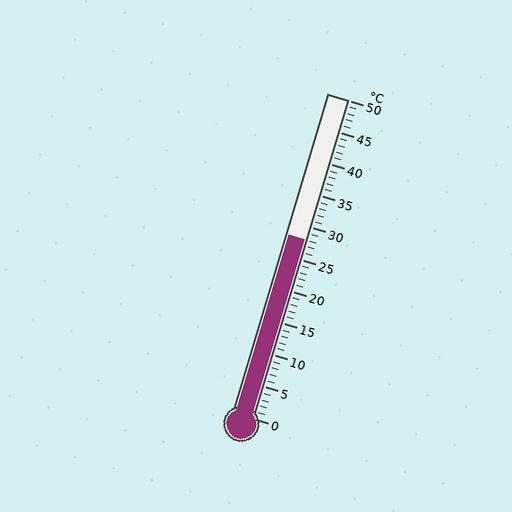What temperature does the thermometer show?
The thermometer shows approximately 28°C.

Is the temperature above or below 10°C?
The temperature is above 10°C.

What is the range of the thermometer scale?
The thermometer scale ranges from 0°C to 50°C.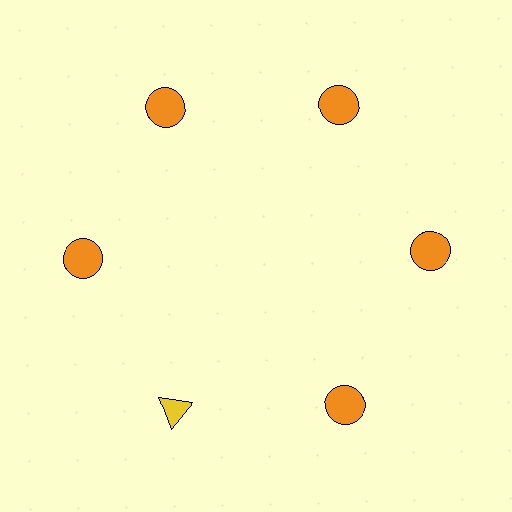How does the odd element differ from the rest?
It differs in both color (yellow instead of orange) and shape (triangle instead of circle).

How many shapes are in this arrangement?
There are 6 shapes arranged in a ring pattern.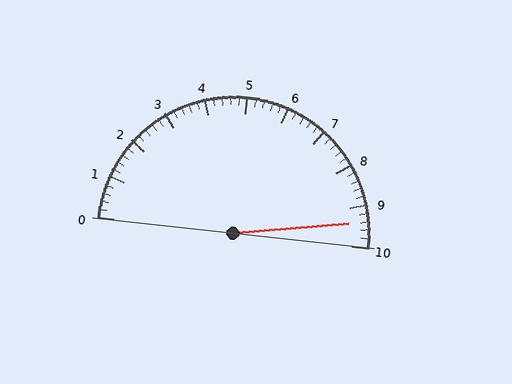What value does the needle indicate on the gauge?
The needle indicates approximately 9.4.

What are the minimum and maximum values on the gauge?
The gauge ranges from 0 to 10.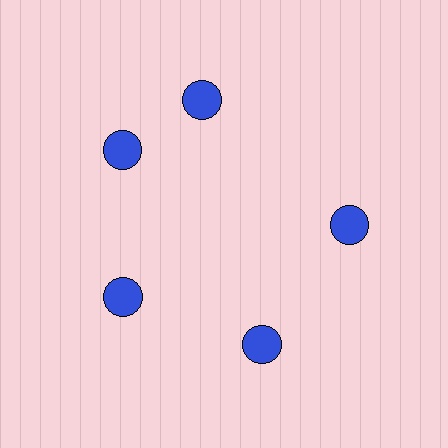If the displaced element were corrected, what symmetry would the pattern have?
It would have 5-fold rotational symmetry — the pattern would map onto itself every 72 degrees.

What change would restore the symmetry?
The symmetry would be restored by rotating it back into even spacing with its neighbors so that all 5 circles sit at equal angles and equal distance from the center.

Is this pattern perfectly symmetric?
No. The 5 blue circles are arranged in a ring, but one element near the 1 o'clock position is rotated out of alignment along the ring, breaking the 5-fold rotational symmetry.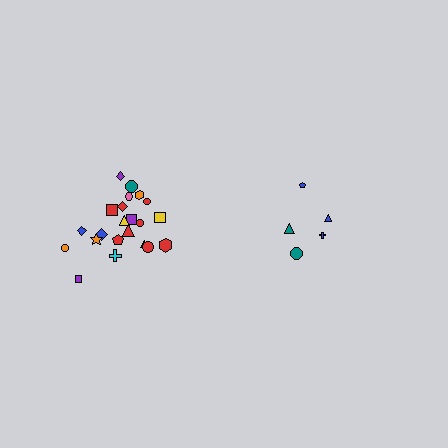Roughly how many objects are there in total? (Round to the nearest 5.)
Roughly 25 objects in total.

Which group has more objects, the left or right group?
The left group.